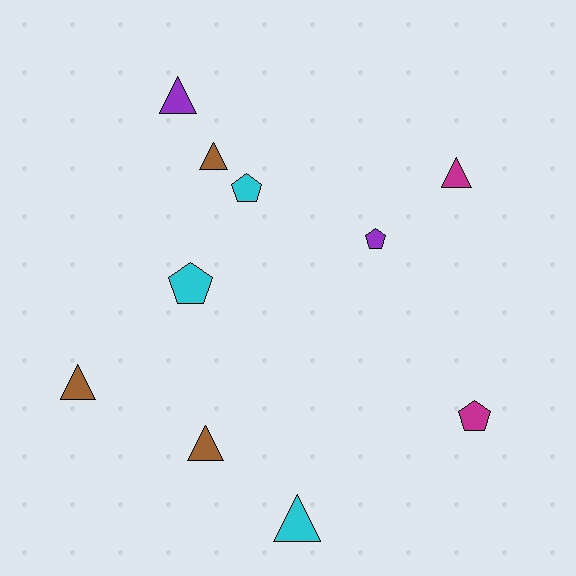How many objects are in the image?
There are 10 objects.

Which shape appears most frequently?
Triangle, with 6 objects.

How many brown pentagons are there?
There are no brown pentagons.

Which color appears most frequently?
Brown, with 3 objects.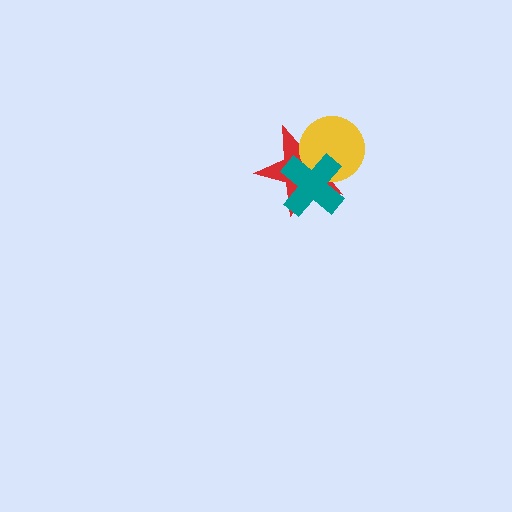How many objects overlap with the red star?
2 objects overlap with the red star.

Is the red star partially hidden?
Yes, it is partially covered by another shape.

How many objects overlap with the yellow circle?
2 objects overlap with the yellow circle.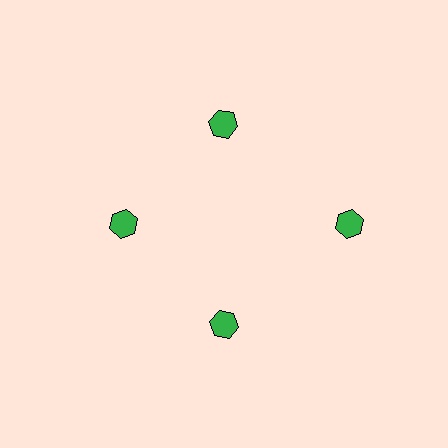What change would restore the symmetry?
The symmetry would be restored by moving it inward, back onto the ring so that all 4 hexagons sit at equal angles and equal distance from the center.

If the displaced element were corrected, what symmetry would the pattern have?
It would have 4-fold rotational symmetry — the pattern would map onto itself every 90 degrees.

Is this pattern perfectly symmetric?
No. The 4 green hexagons are arranged in a ring, but one element near the 3 o'clock position is pushed outward from the center, breaking the 4-fold rotational symmetry.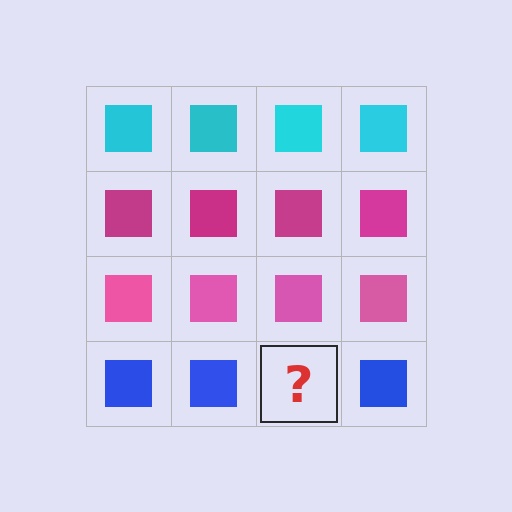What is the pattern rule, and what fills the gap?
The rule is that each row has a consistent color. The gap should be filled with a blue square.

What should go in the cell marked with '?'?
The missing cell should contain a blue square.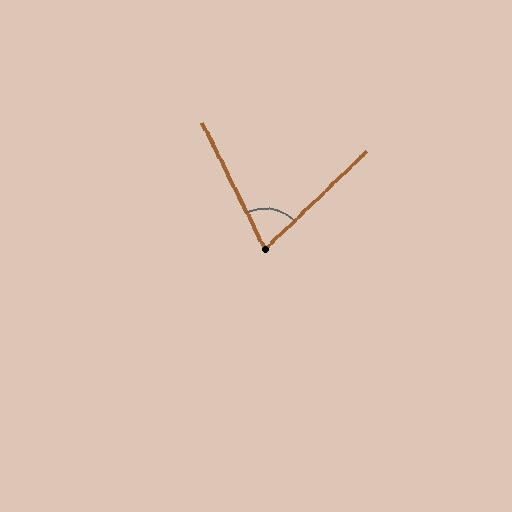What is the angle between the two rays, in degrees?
Approximately 73 degrees.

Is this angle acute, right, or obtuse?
It is acute.